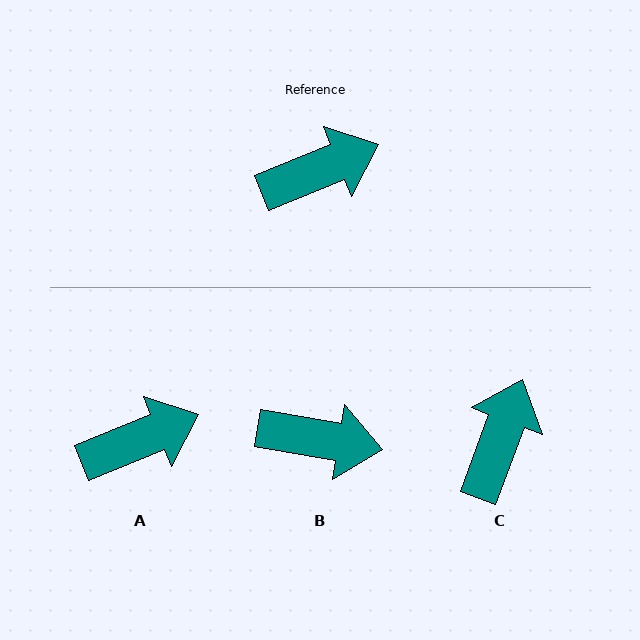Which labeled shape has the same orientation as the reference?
A.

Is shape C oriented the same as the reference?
No, it is off by about 47 degrees.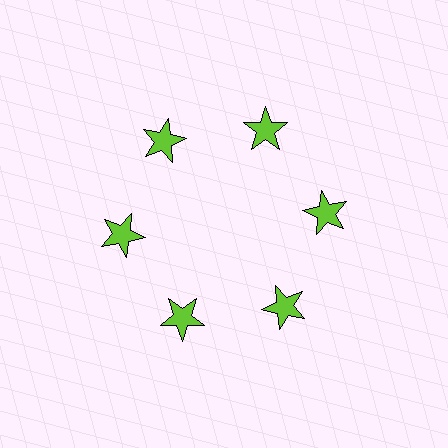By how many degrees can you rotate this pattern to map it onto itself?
The pattern maps onto itself every 60 degrees of rotation.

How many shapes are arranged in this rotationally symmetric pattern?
There are 6 shapes, arranged in 6 groups of 1.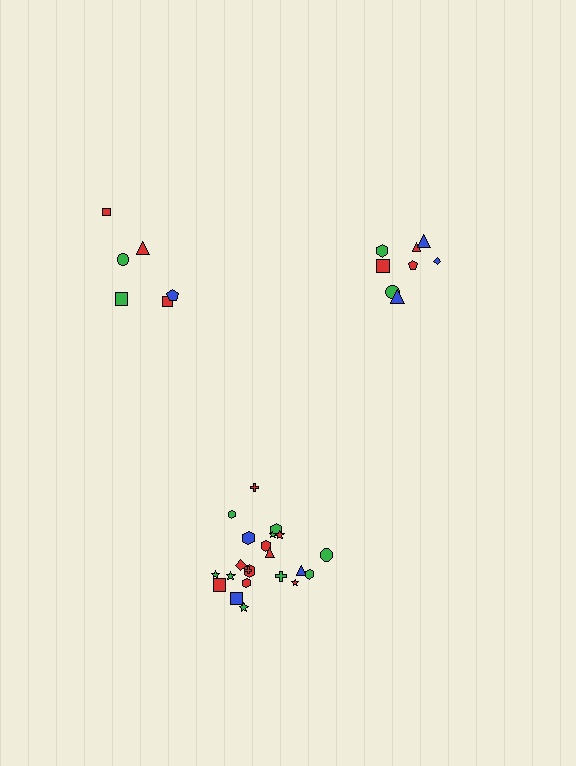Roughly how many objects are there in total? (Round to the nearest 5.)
Roughly 35 objects in total.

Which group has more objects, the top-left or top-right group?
The top-right group.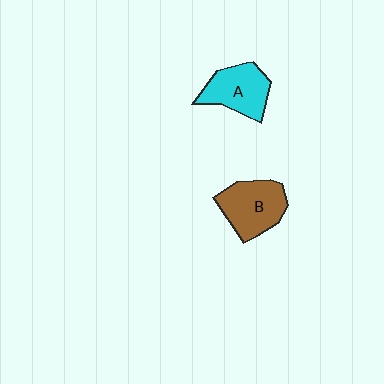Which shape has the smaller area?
Shape A (cyan).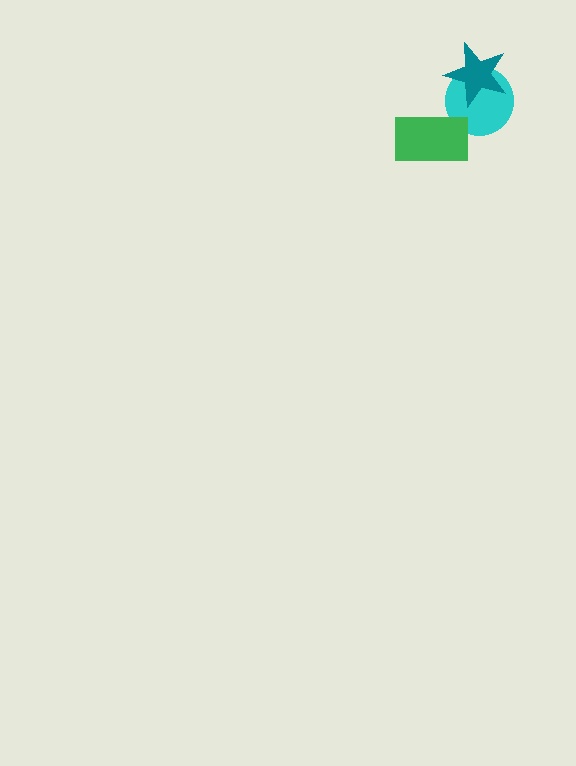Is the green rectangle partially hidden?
No, no other shape covers it.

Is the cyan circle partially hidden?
Yes, it is partially covered by another shape.